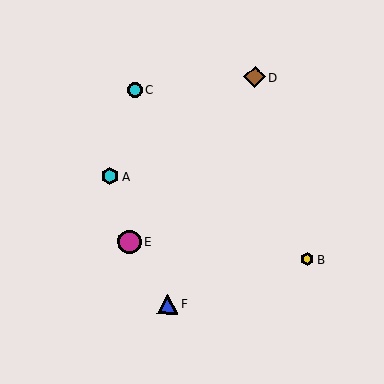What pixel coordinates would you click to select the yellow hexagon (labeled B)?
Click at (307, 259) to select the yellow hexagon B.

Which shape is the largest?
The magenta circle (labeled E) is the largest.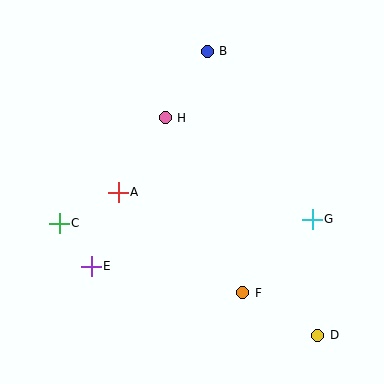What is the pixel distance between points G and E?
The distance between G and E is 226 pixels.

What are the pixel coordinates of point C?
Point C is at (59, 224).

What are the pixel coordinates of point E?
Point E is at (91, 266).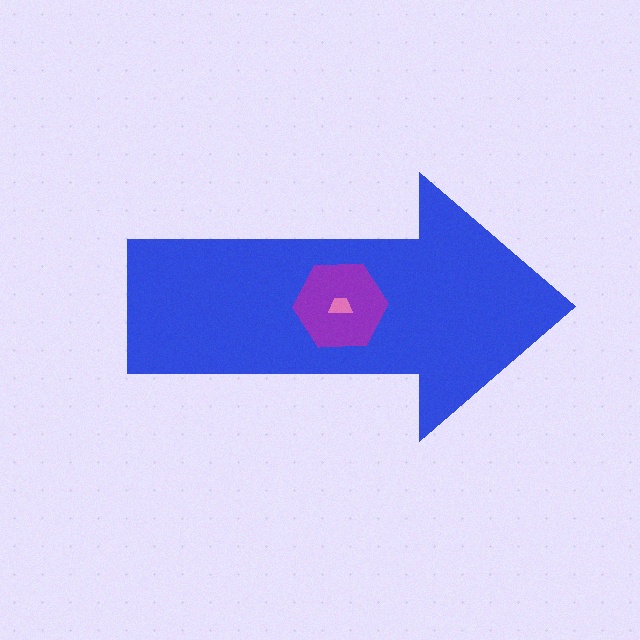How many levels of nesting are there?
3.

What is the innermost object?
The pink trapezoid.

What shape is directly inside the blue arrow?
The purple hexagon.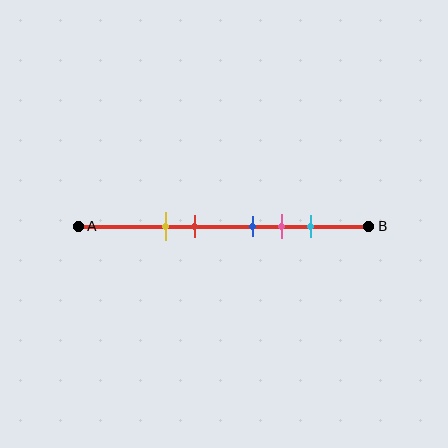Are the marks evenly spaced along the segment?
No, the marks are not evenly spaced.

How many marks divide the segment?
There are 5 marks dividing the segment.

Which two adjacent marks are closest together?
The blue and pink marks are the closest adjacent pair.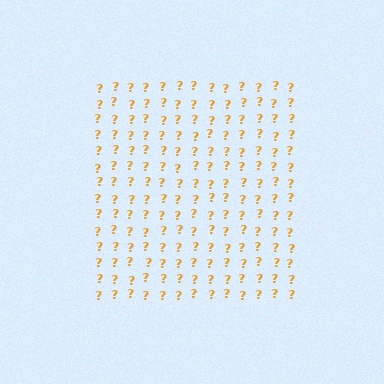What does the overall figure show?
The overall figure shows a square.